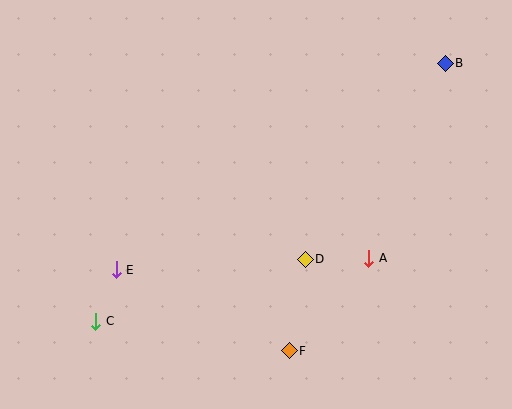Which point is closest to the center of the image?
Point D at (305, 259) is closest to the center.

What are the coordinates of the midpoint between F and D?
The midpoint between F and D is at (297, 305).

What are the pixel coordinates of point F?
Point F is at (289, 351).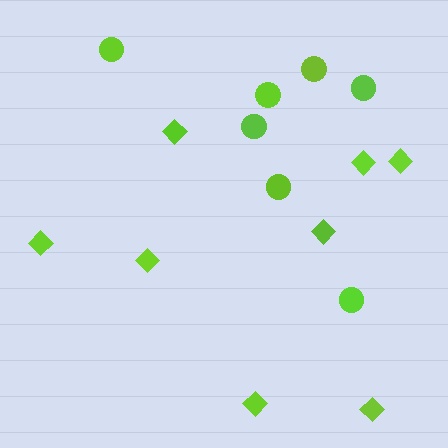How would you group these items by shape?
There are 2 groups: one group of circles (7) and one group of diamonds (8).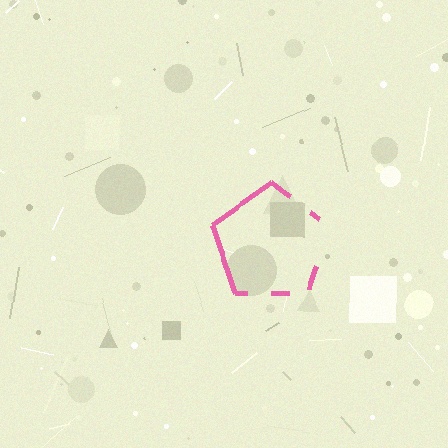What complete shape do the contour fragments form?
The contour fragments form a pentagon.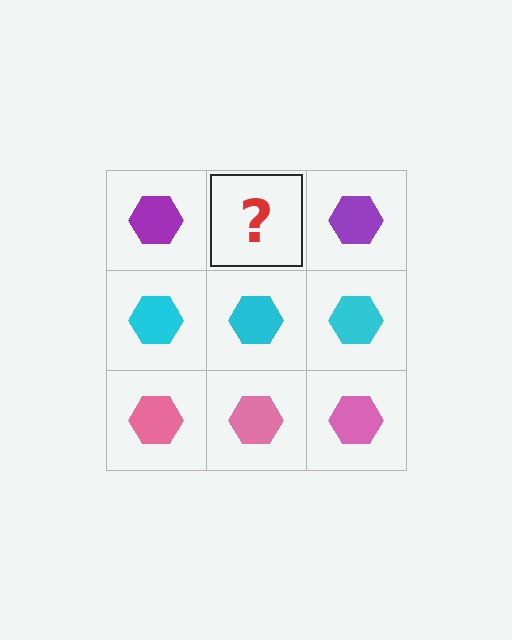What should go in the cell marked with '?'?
The missing cell should contain a purple hexagon.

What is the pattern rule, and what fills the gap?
The rule is that each row has a consistent color. The gap should be filled with a purple hexagon.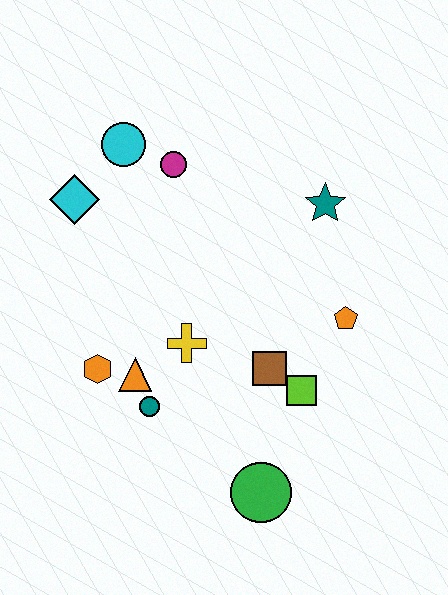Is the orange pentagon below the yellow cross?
No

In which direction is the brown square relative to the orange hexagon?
The brown square is to the right of the orange hexagon.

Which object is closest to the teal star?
The orange pentagon is closest to the teal star.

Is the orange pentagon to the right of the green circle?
Yes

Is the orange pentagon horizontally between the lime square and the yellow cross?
No